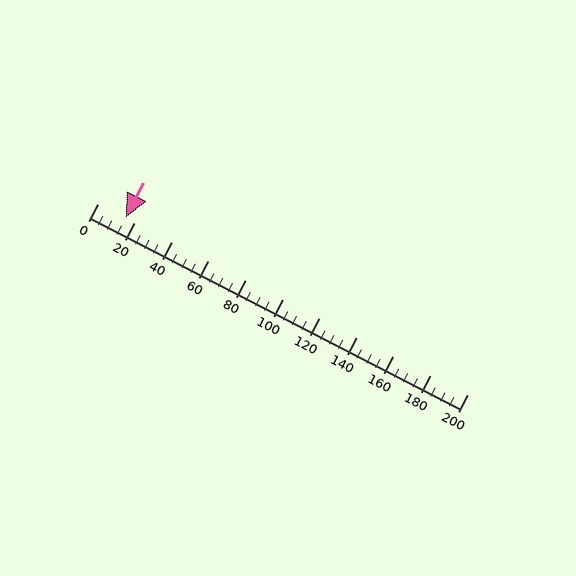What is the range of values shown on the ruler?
The ruler shows values from 0 to 200.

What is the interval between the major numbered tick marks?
The major tick marks are spaced 20 units apart.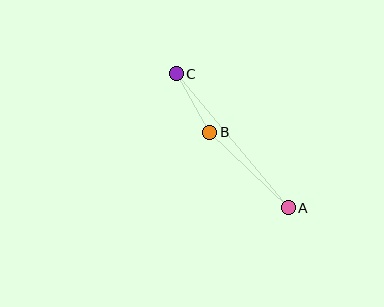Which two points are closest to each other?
Points B and C are closest to each other.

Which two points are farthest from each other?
Points A and C are farthest from each other.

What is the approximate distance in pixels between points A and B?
The distance between A and B is approximately 109 pixels.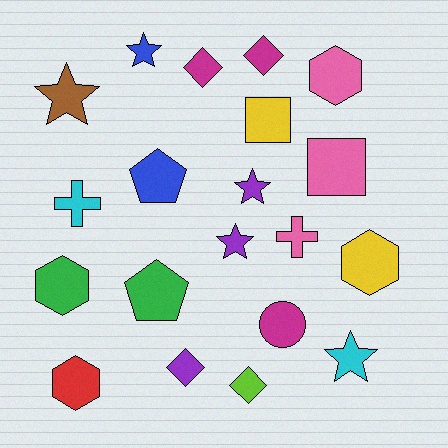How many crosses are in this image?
There are 2 crosses.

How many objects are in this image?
There are 20 objects.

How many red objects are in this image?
There is 1 red object.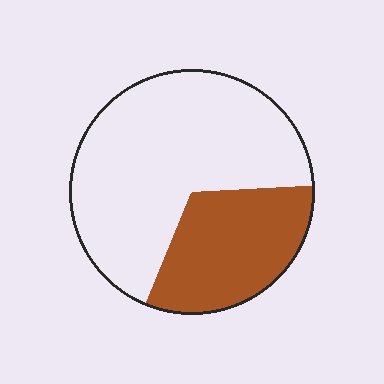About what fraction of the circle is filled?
About one third (1/3).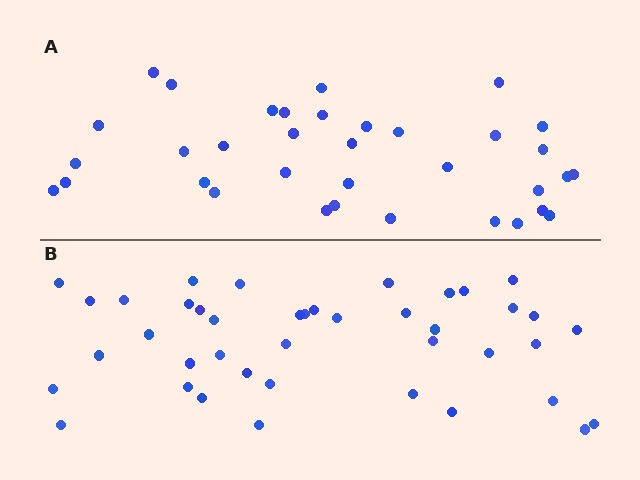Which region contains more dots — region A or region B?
Region B (the bottom region) has more dots.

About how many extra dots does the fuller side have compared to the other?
Region B has about 6 more dots than region A.